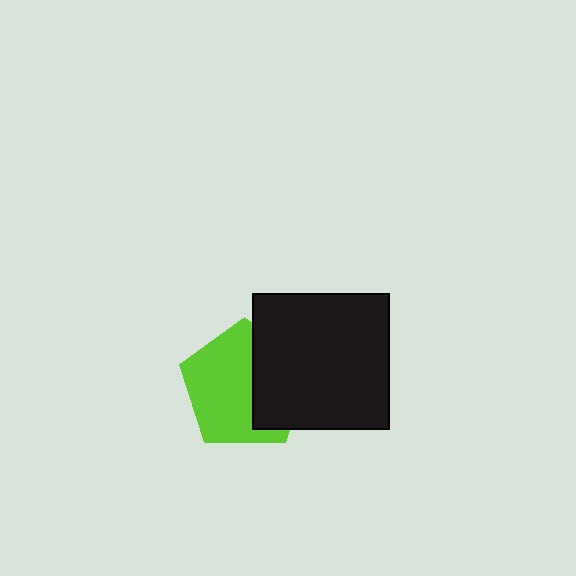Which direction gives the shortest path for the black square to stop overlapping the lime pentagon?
Moving right gives the shortest separation.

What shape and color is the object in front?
The object in front is a black square.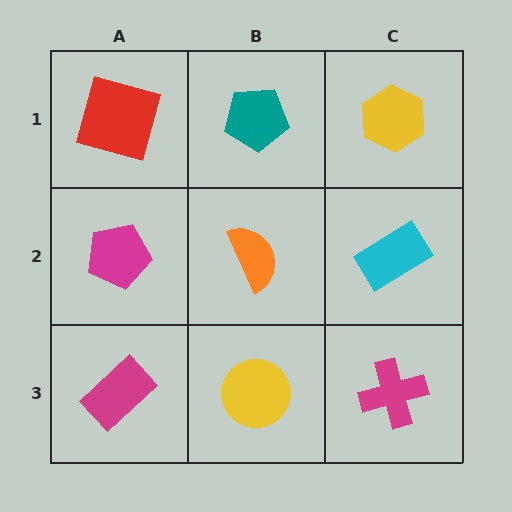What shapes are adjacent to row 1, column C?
A cyan rectangle (row 2, column C), a teal pentagon (row 1, column B).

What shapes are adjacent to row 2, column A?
A red square (row 1, column A), a magenta rectangle (row 3, column A), an orange semicircle (row 2, column B).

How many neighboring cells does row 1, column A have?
2.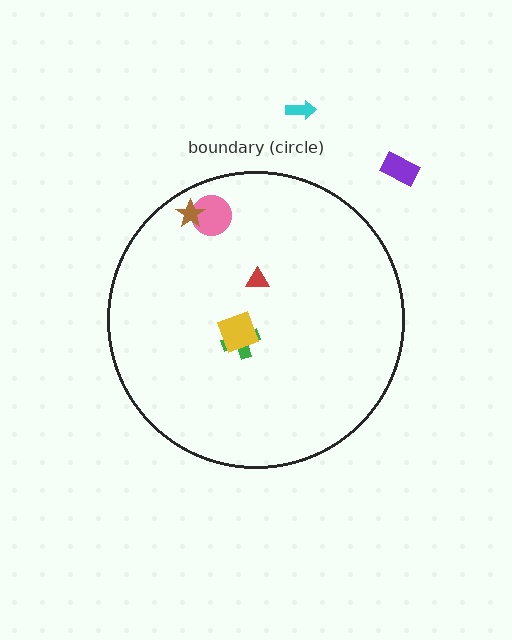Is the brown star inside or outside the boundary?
Inside.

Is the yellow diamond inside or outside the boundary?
Inside.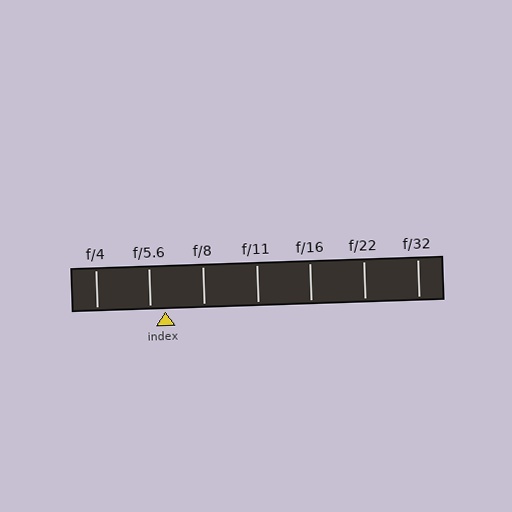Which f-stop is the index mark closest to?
The index mark is closest to f/5.6.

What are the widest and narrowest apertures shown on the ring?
The widest aperture shown is f/4 and the narrowest is f/32.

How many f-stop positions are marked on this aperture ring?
There are 7 f-stop positions marked.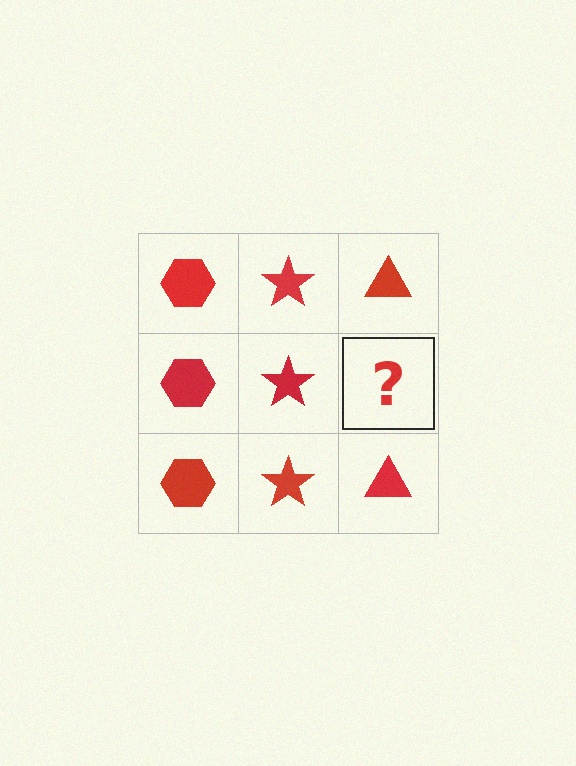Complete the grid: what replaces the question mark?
The question mark should be replaced with a red triangle.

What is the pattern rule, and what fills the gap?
The rule is that each column has a consistent shape. The gap should be filled with a red triangle.